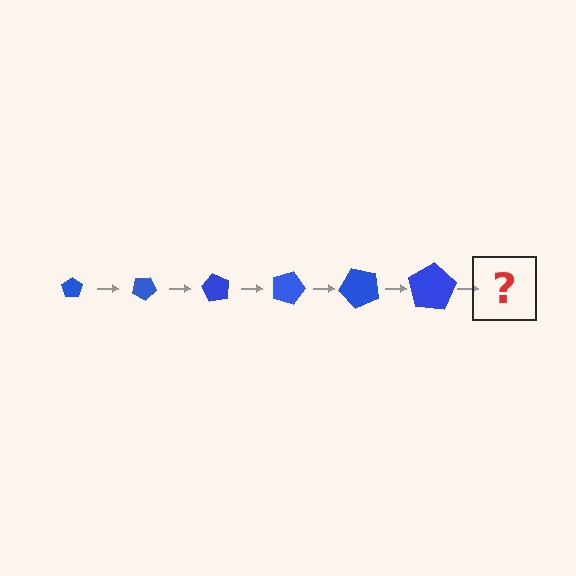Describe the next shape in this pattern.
It should be a pentagon, larger than the previous one and rotated 180 degrees from the start.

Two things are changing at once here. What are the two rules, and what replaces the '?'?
The two rules are that the pentagon grows larger each step and it rotates 30 degrees each step. The '?' should be a pentagon, larger than the previous one and rotated 180 degrees from the start.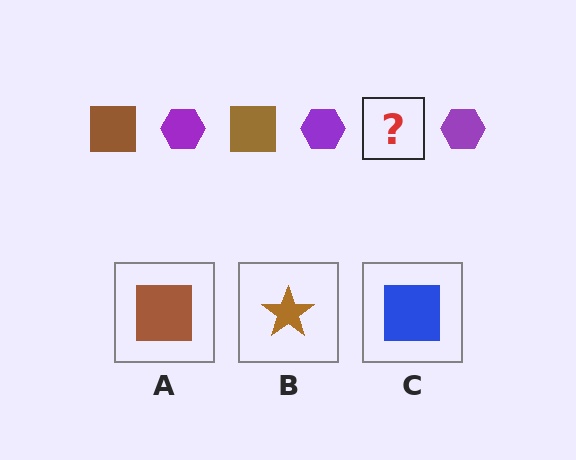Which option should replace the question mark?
Option A.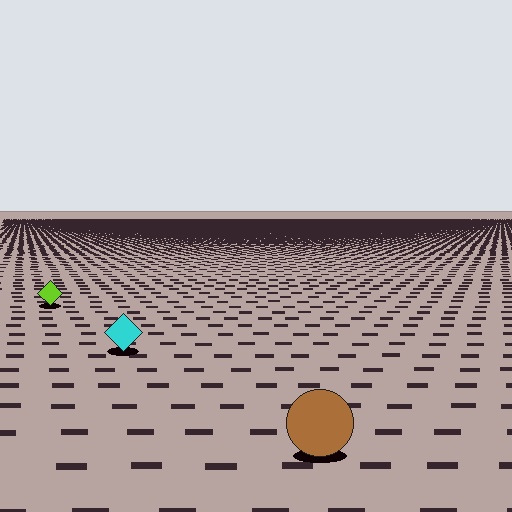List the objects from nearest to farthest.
From nearest to farthest: the brown circle, the cyan diamond, the lime diamond.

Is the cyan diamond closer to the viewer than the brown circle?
No. The brown circle is closer — you can tell from the texture gradient: the ground texture is coarser near it.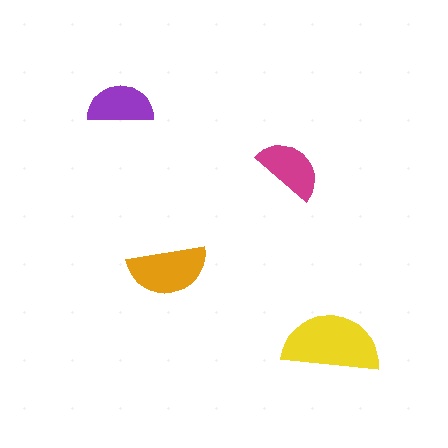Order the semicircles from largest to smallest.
the yellow one, the orange one, the magenta one, the purple one.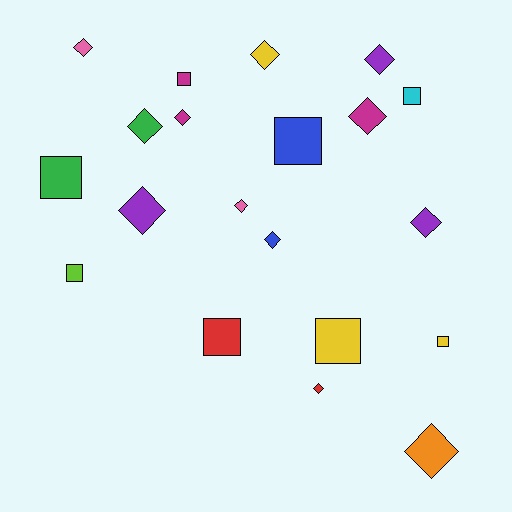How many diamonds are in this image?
There are 12 diamonds.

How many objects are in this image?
There are 20 objects.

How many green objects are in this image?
There are 2 green objects.